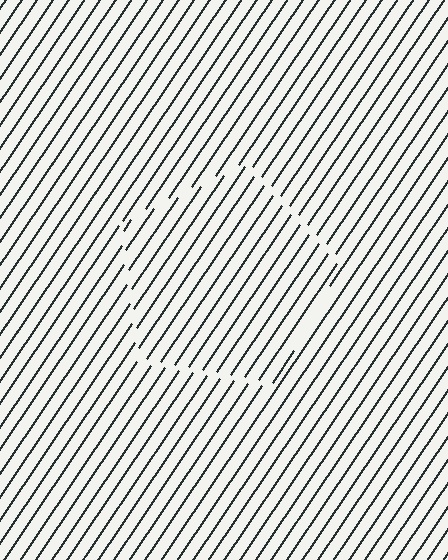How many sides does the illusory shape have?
5 sides — the line-ends trace a pentagon.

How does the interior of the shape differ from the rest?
The interior of the shape contains the same grating, shifted by half a period — the contour is defined by the phase discontinuity where line-ends from the inner and outer gratings abut.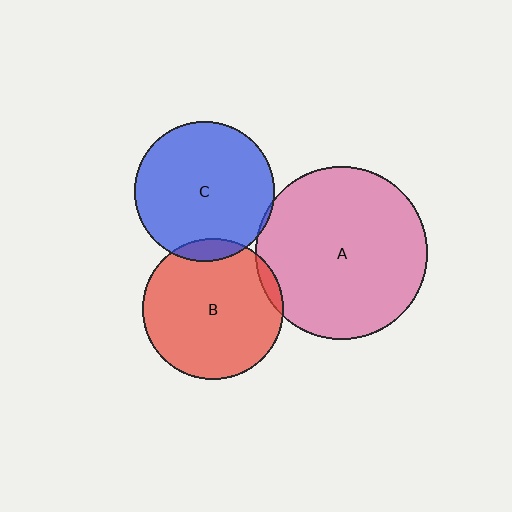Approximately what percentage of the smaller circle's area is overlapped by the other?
Approximately 5%.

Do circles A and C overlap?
Yes.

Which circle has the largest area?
Circle A (pink).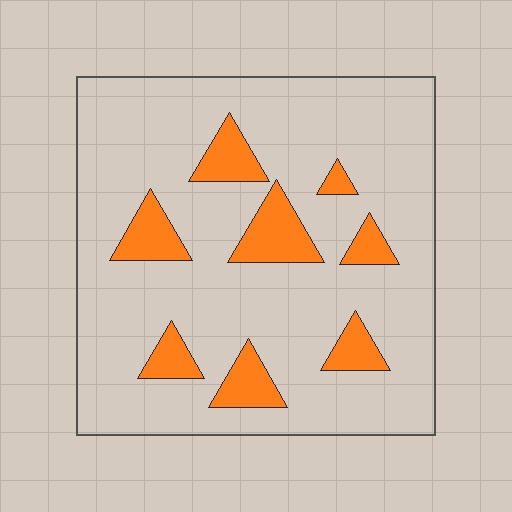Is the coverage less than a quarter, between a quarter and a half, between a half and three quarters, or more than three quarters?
Less than a quarter.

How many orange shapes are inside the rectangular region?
8.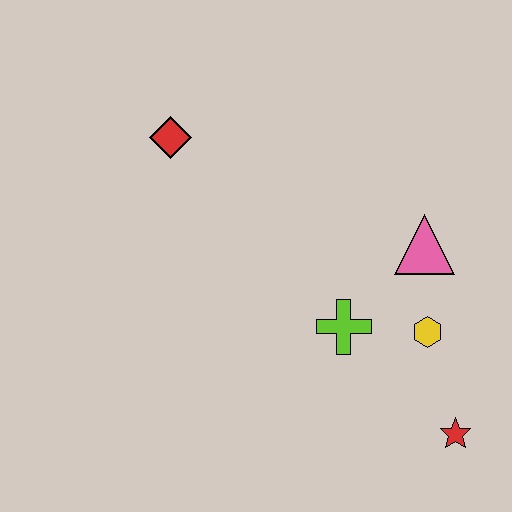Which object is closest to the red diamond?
The lime cross is closest to the red diamond.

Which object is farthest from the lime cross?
The red diamond is farthest from the lime cross.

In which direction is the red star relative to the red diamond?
The red star is below the red diamond.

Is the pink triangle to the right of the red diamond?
Yes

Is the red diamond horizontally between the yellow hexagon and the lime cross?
No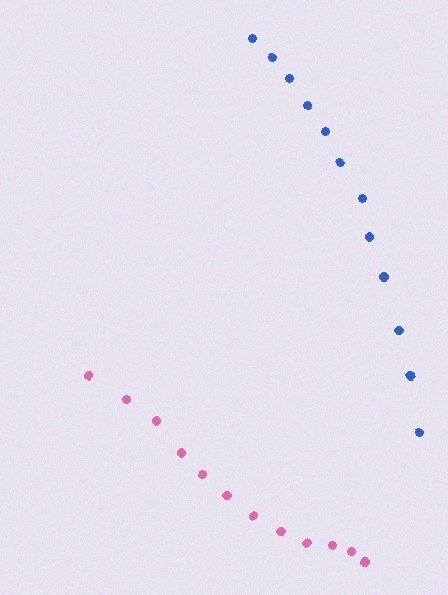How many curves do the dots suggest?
There are 2 distinct paths.